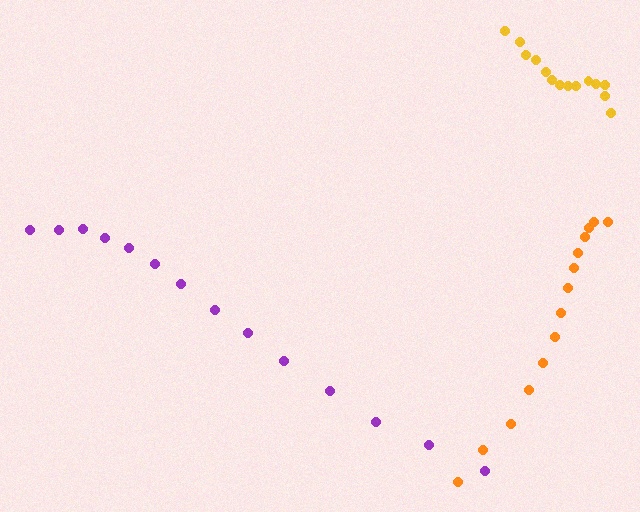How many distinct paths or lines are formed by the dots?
There are 3 distinct paths.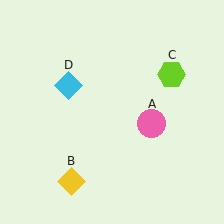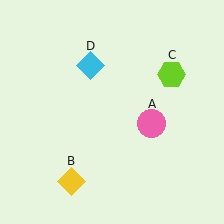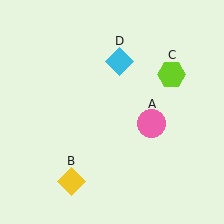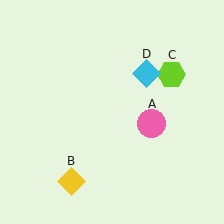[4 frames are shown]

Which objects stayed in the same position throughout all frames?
Pink circle (object A) and yellow diamond (object B) and lime hexagon (object C) remained stationary.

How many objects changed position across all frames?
1 object changed position: cyan diamond (object D).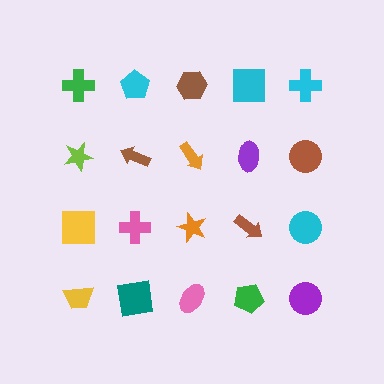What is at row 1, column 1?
A green cross.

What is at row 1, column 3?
A brown hexagon.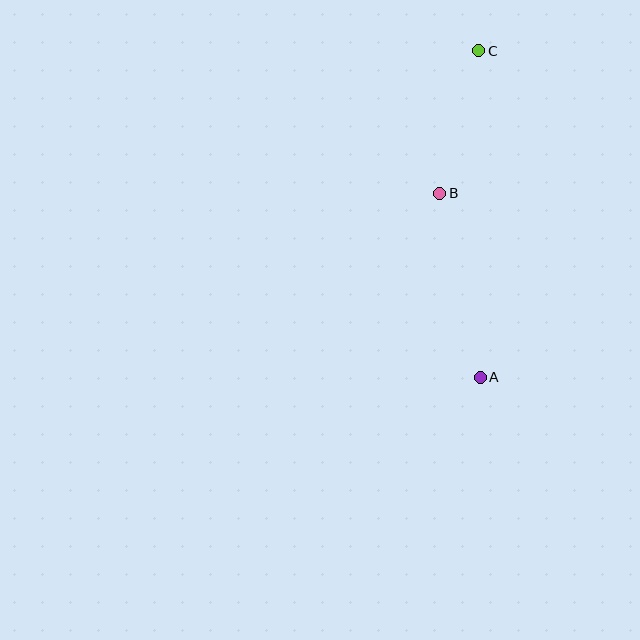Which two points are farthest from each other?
Points A and C are farthest from each other.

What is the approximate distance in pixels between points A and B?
The distance between A and B is approximately 188 pixels.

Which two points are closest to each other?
Points B and C are closest to each other.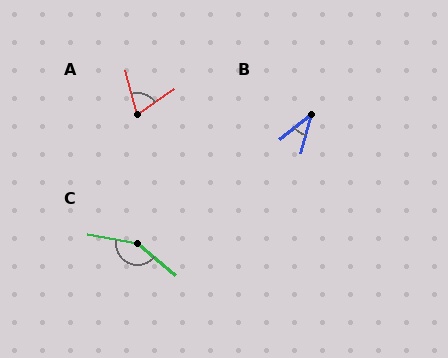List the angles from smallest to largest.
B (36°), A (69°), C (151°).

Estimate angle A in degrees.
Approximately 69 degrees.